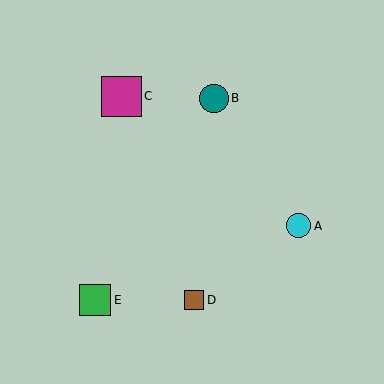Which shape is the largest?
The magenta square (labeled C) is the largest.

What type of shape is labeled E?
Shape E is a green square.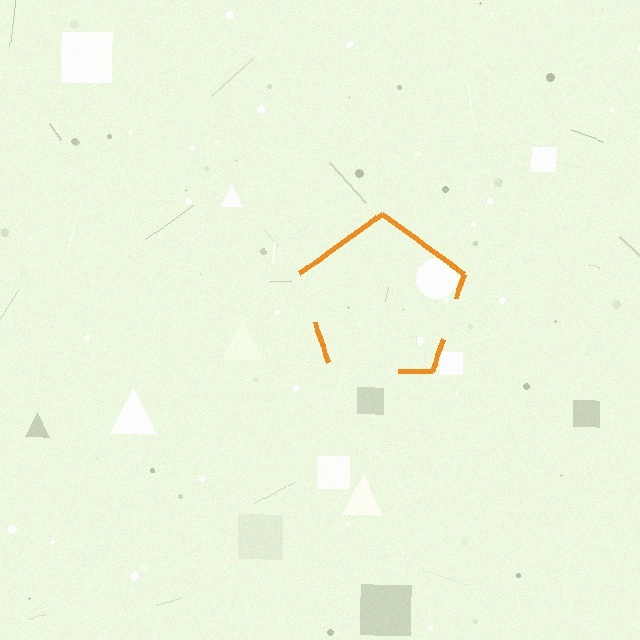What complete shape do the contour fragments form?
The contour fragments form a pentagon.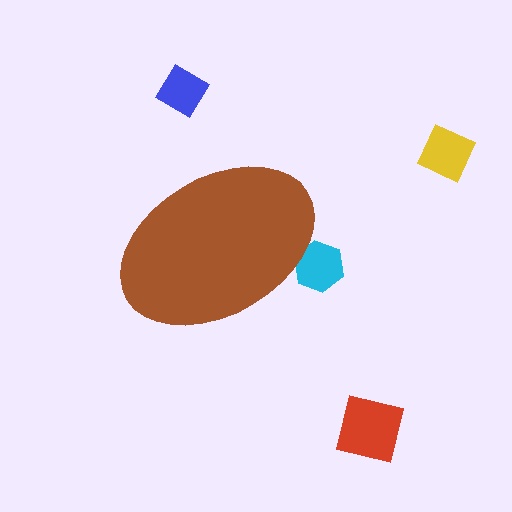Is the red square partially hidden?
No, the red square is fully visible.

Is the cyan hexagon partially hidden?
Yes, the cyan hexagon is partially hidden behind the brown ellipse.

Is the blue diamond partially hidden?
No, the blue diamond is fully visible.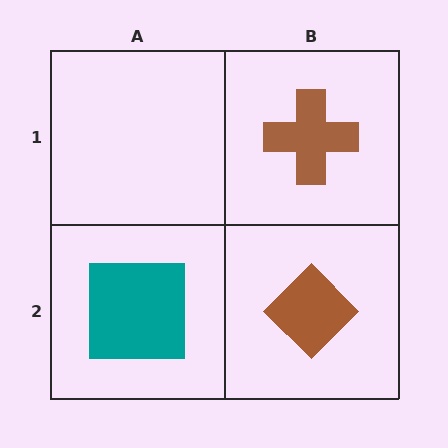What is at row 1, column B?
A brown cross.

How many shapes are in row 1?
1 shape.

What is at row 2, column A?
A teal square.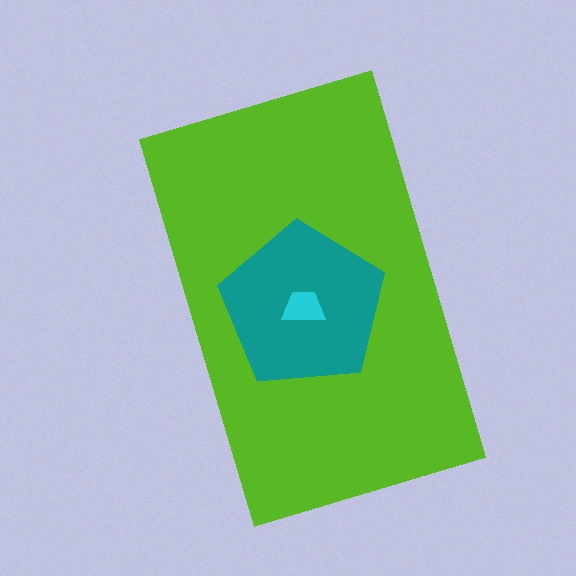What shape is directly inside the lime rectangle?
The teal pentagon.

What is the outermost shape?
The lime rectangle.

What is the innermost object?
The cyan trapezoid.